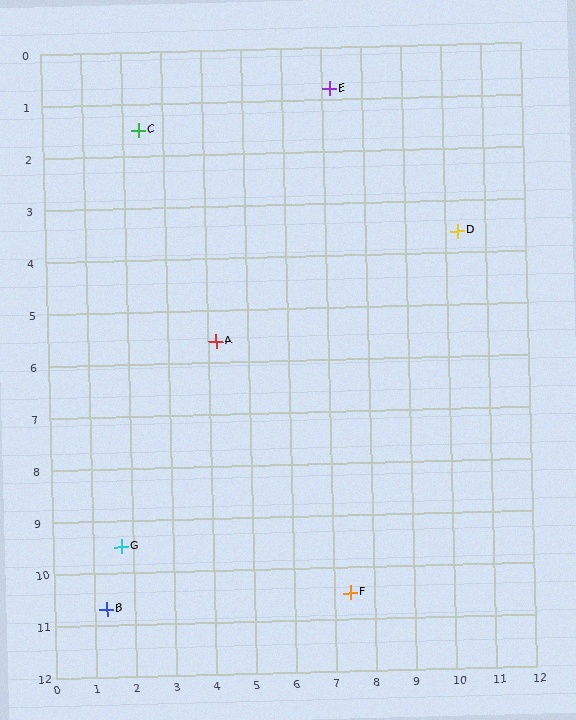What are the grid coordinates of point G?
Point G is at approximately (1.7, 9.5).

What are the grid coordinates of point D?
Point D is at approximately (10.3, 3.6).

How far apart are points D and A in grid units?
Points D and A are about 6.4 grid units apart.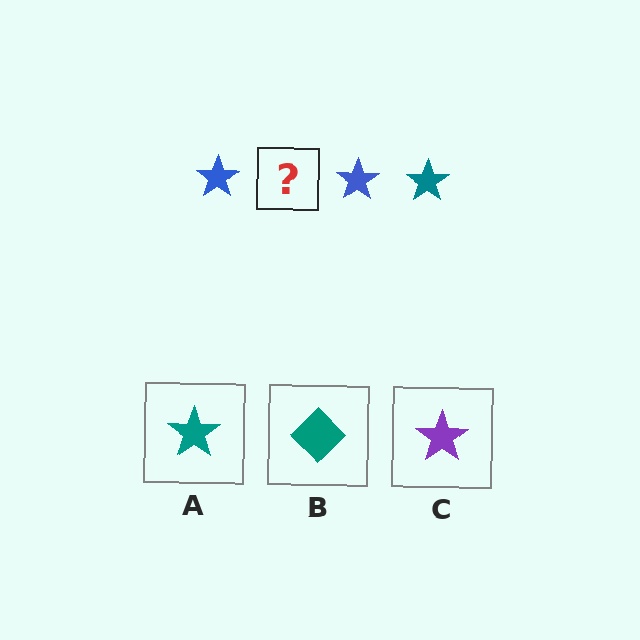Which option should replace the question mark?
Option A.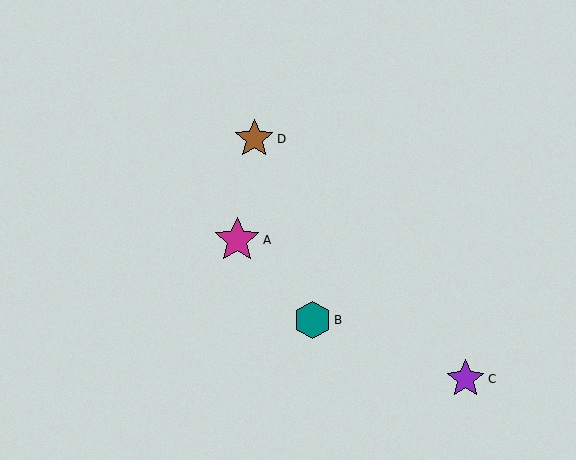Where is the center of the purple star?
The center of the purple star is at (466, 379).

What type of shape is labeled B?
Shape B is a teal hexagon.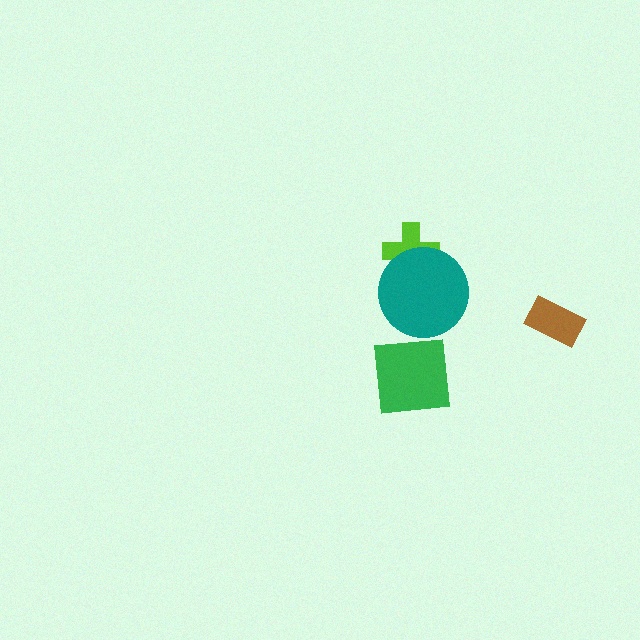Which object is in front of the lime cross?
The teal circle is in front of the lime cross.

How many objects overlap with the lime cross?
1 object overlaps with the lime cross.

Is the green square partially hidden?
No, no other shape covers it.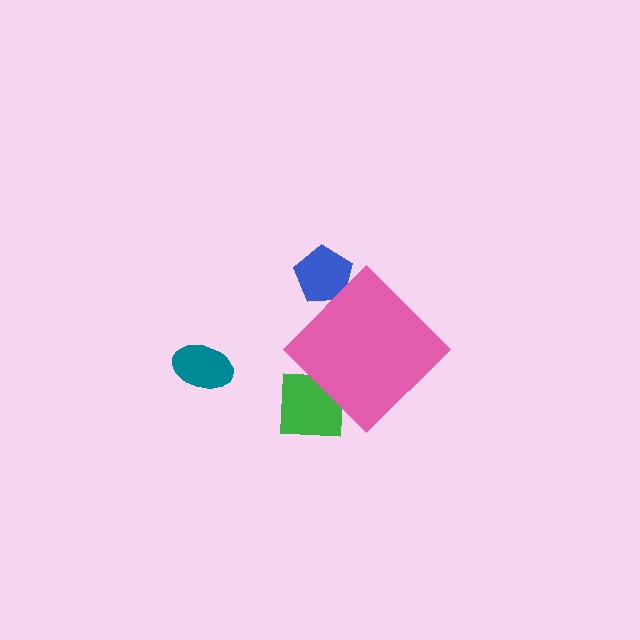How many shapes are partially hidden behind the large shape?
2 shapes are partially hidden.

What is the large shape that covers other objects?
A pink diamond.